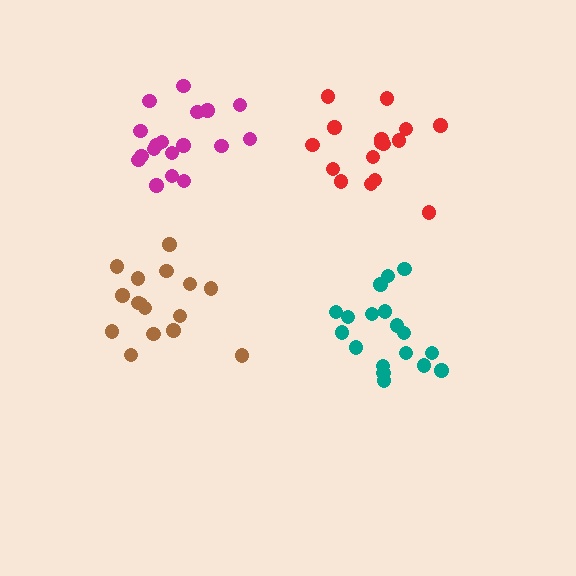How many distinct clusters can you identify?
There are 4 distinct clusters.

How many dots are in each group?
Group 1: 19 dots, Group 2: 18 dots, Group 3: 16 dots, Group 4: 16 dots (69 total).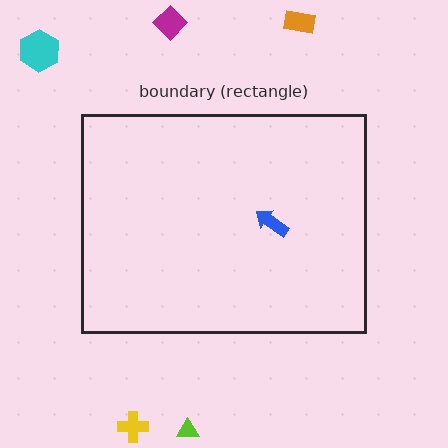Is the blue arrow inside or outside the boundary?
Inside.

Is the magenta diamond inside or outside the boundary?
Outside.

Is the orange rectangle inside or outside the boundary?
Outside.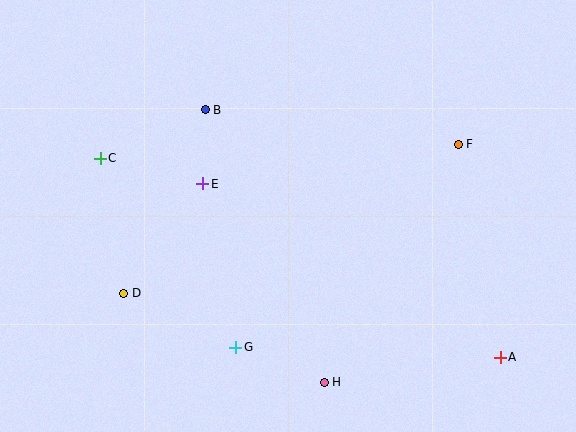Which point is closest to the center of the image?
Point E at (203, 184) is closest to the center.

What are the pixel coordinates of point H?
Point H is at (324, 382).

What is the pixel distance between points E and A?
The distance between E and A is 345 pixels.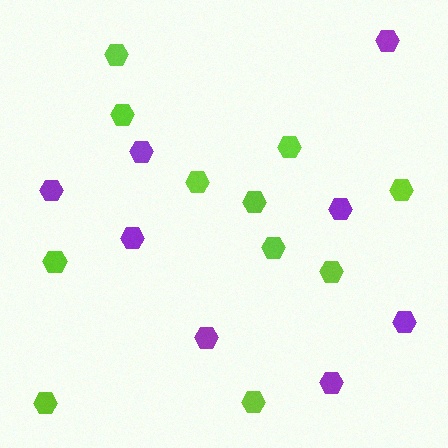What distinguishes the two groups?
There are 2 groups: one group of lime hexagons (11) and one group of purple hexagons (8).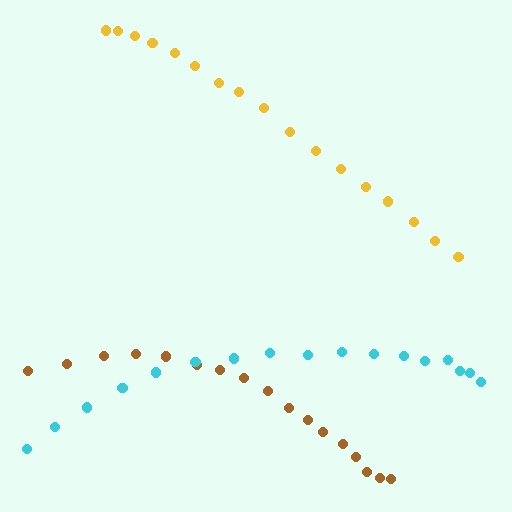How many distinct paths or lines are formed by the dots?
There are 3 distinct paths.